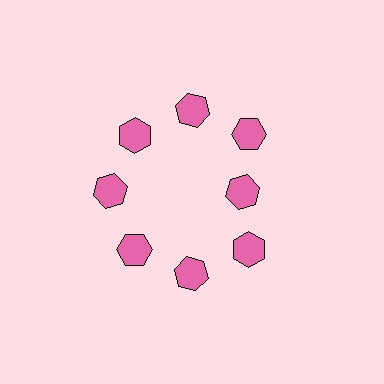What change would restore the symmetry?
The symmetry would be restored by moving it outward, back onto the ring so that all 8 hexagons sit at equal angles and equal distance from the center.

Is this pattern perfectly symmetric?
No. The 8 pink hexagons are arranged in a ring, but one element near the 3 o'clock position is pulled inward toward the center, breaking the 8-fold rotational symmetry.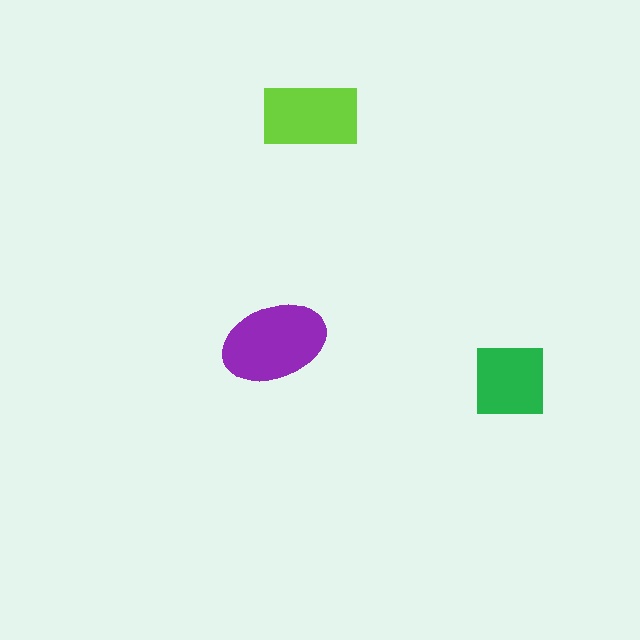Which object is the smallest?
The green square.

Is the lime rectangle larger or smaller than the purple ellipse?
Smaller.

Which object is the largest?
The purple ellipse.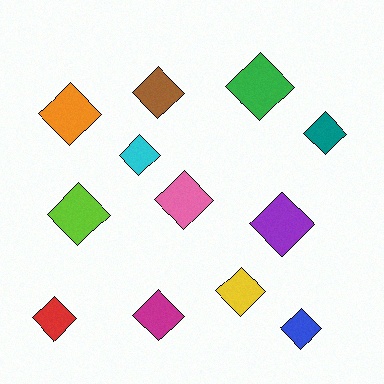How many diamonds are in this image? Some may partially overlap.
There are 12 diamonds.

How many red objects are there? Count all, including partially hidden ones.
There is 1 red object.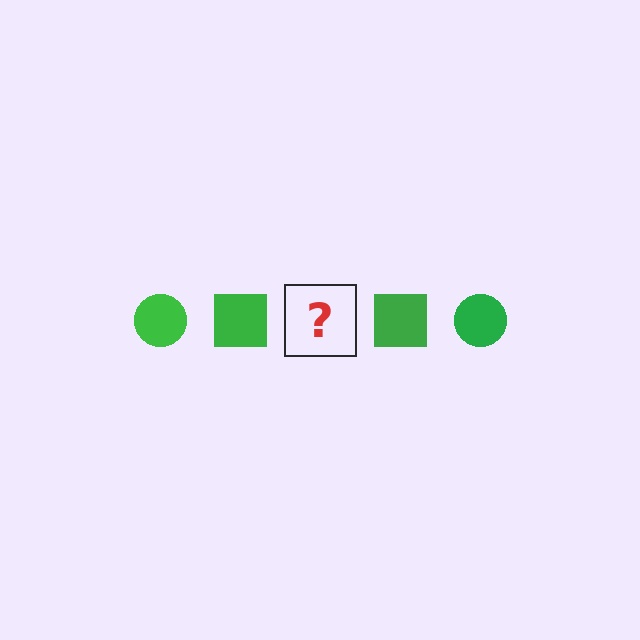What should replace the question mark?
The question mark should be replaced with a green circle.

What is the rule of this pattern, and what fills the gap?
The rule is that the pattern cycles through circle, square shapes in green. The gap should be filled with a green circle.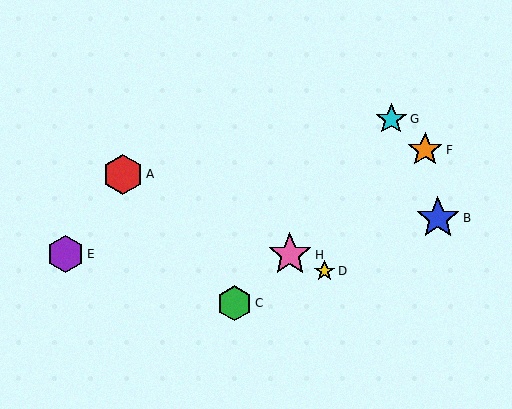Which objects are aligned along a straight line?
Objects A, D, H are aligned along a straight line.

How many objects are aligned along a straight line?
3 objects (A, D, H) are aligned along a straight line.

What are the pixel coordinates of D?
Object D is at (324, 271).